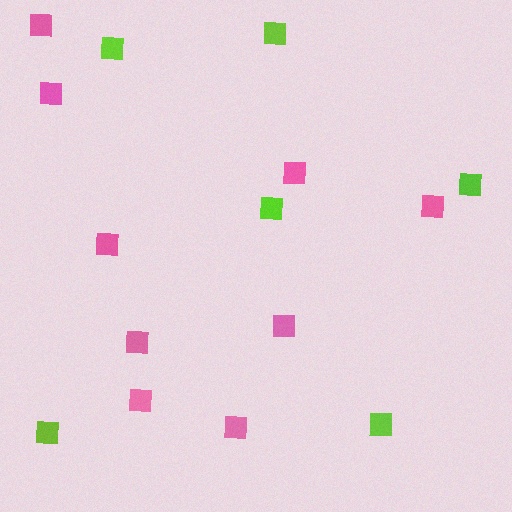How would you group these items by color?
There are 2 groups: one group of lime squares (6) and one group of pink squares (9).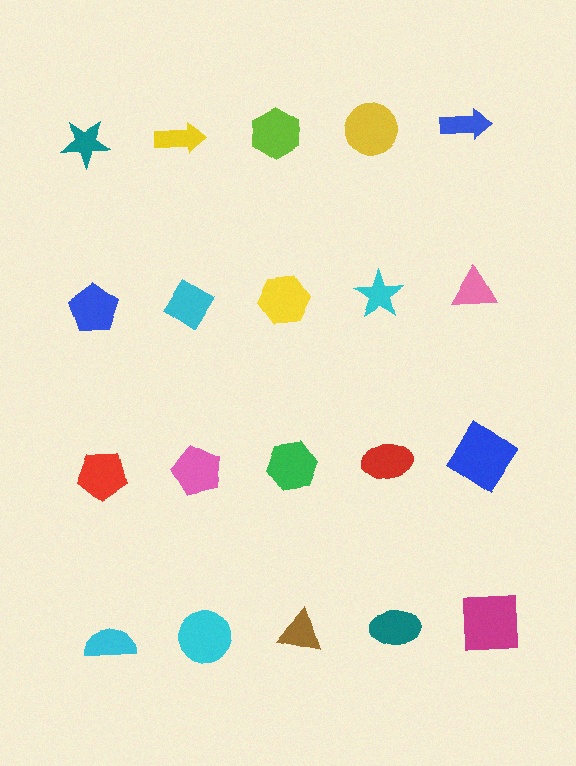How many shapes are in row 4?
5 shapes.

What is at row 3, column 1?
A red pentagon.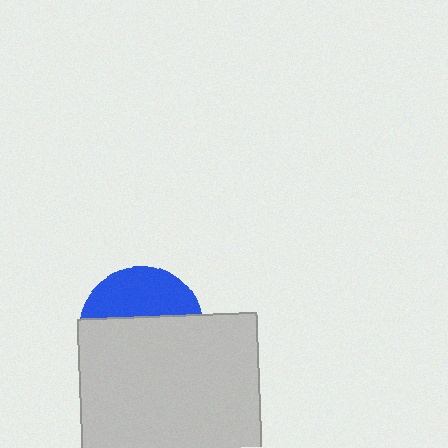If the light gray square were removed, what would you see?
You would see the complete blue circle.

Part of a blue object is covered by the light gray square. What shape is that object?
It is a circle.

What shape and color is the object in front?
The object in front is a light gray square.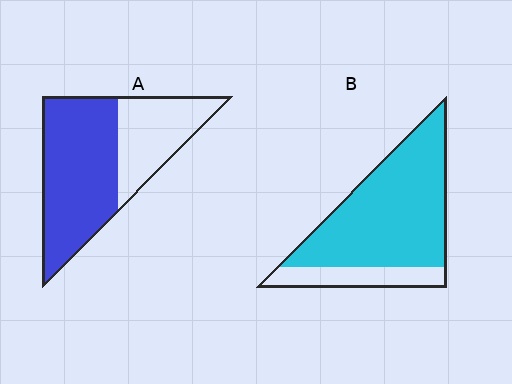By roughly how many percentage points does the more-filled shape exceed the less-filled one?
By roughly 15 percentage points (B over A).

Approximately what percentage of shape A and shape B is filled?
A is approximately 65% and B is approximately 80%.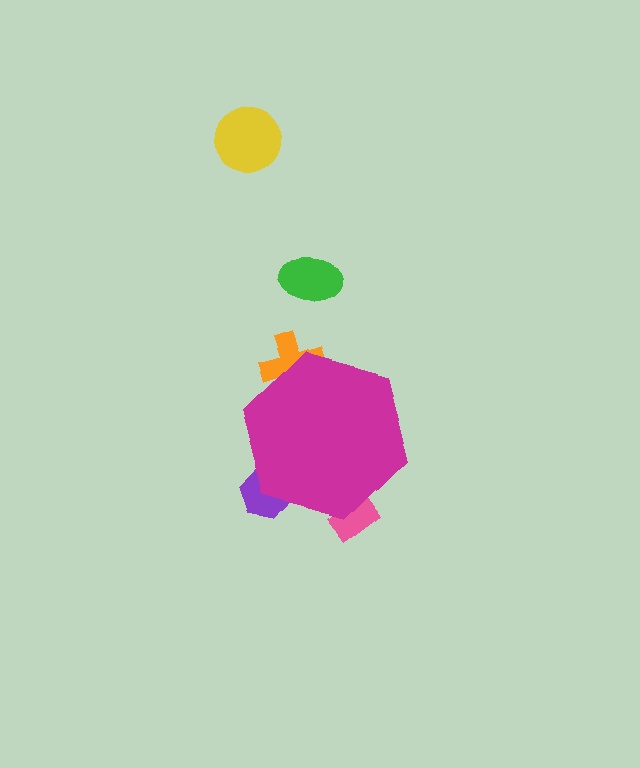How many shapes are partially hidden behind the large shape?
3 shapes are partially hidden.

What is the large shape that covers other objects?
A magenta hexagon.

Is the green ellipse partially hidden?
No, the green ellipse is fully visible.